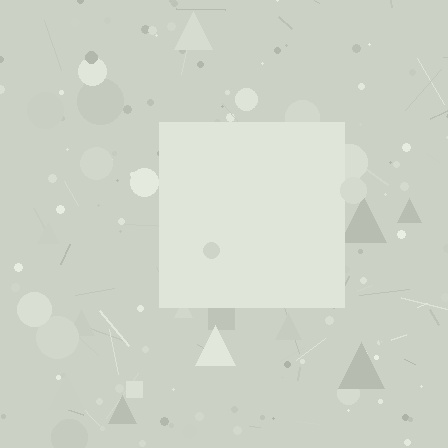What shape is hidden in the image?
A square is hidden in the image.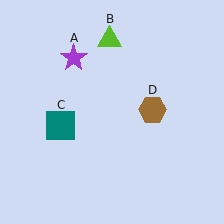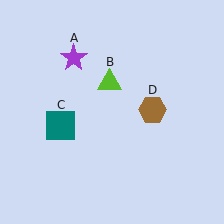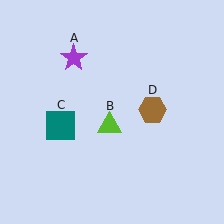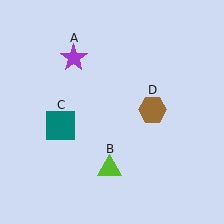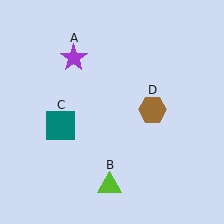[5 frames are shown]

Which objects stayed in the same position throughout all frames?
Purple star (object A) and teal square (object C) and brown hexagon (object D) remained stationary.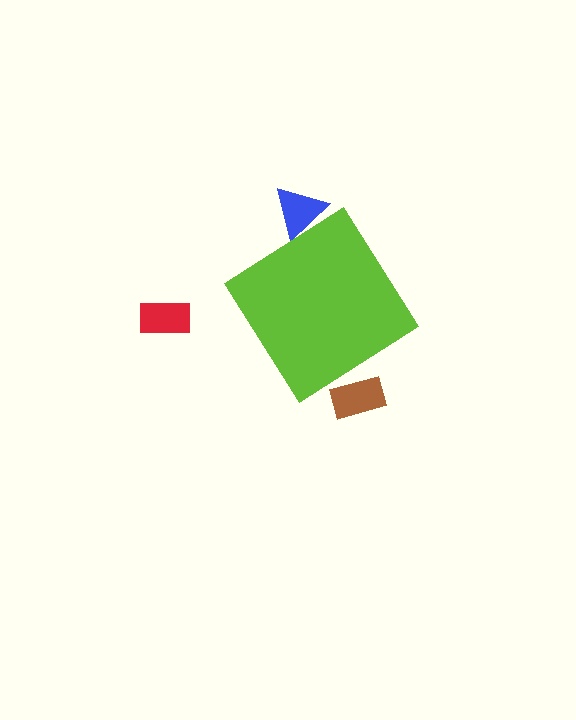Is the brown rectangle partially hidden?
Yes, the brown rectangle is partially hidden behind the lime diamond.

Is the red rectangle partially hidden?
No, the red rectangle is fully visible.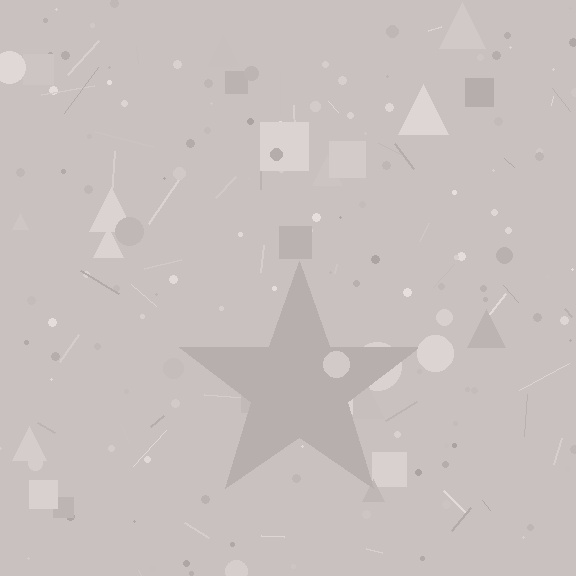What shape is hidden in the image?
A star is hidden in the image.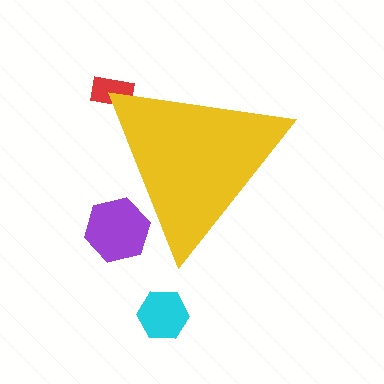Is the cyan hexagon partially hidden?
No, the cyan hexagon is fully visible.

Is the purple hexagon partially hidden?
Yes, the purple hexagon is partially hidden behind the yellow triangle.